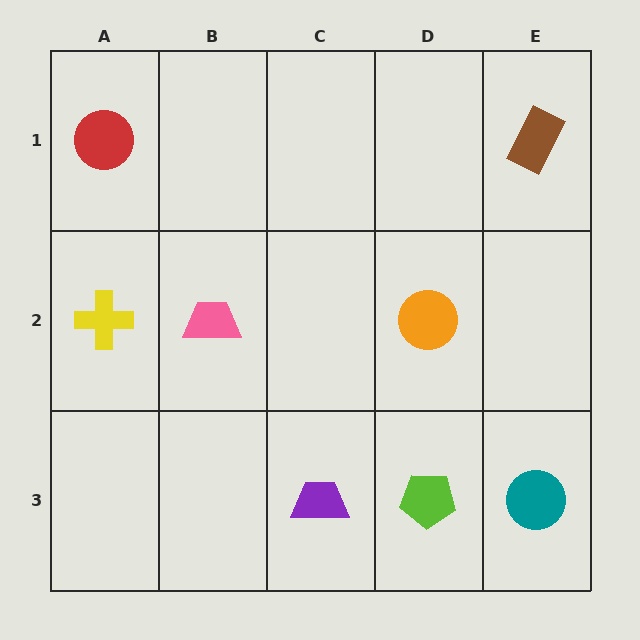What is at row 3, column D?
A lime pentagon.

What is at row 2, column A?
A yellow cross.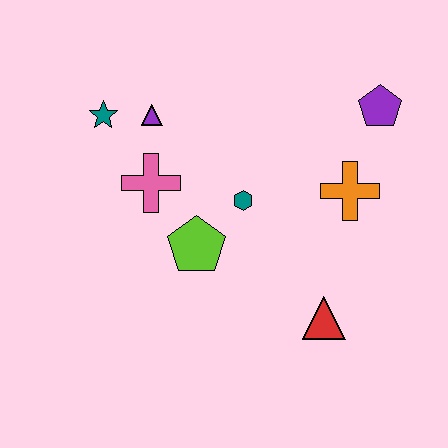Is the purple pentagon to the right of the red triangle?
Yes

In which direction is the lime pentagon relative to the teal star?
The lime pentagon is below the teal star.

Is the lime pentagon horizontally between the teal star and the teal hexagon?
Yes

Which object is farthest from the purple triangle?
The red triangle is farthest from the purple triangle.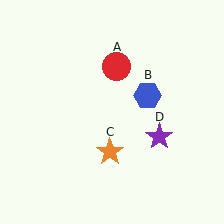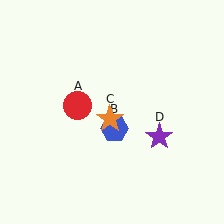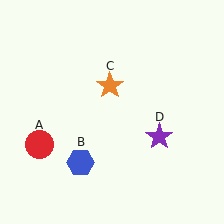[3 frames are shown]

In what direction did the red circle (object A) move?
The red circle (object A) moved down and to the left.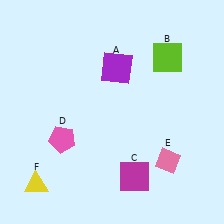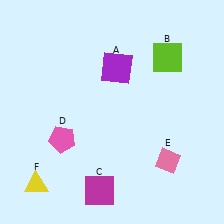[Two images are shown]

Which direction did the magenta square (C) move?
The magenta square (C) moved left.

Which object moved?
The magenta square (C) moved left.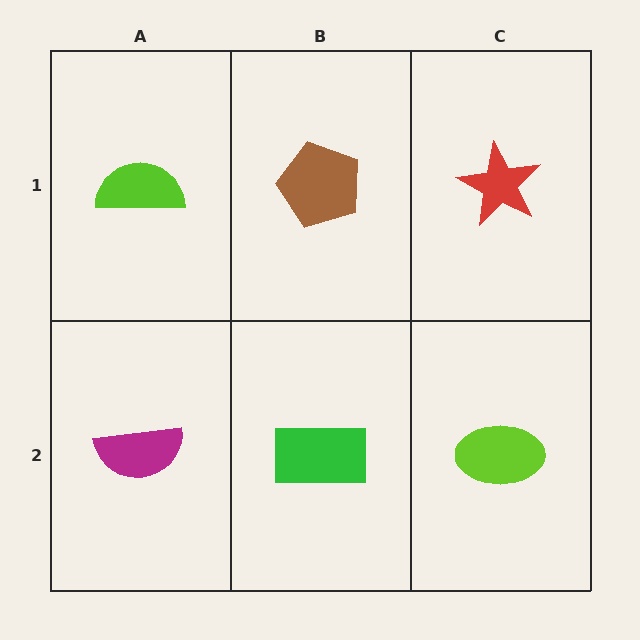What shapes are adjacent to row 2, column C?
A red star (row 1, column C), a green rectangle (row 2, column B).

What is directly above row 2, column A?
A lime semicircle.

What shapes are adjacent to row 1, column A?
A magenta semicircle (row 2, column A), a brown pentagon (row 1, column B).